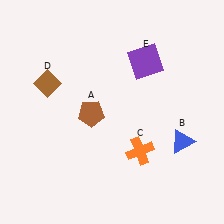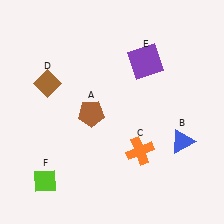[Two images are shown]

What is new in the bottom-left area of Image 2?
A lime diamond (F) was added in the bottom-left area of Image 2.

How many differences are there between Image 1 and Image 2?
There is 1 difference between the two images.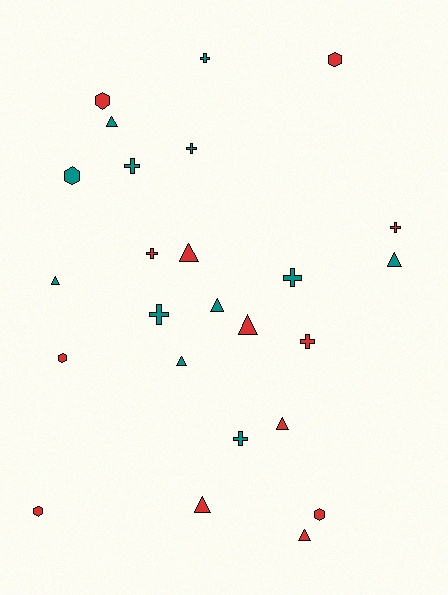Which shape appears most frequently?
Triangle, with 10 objects.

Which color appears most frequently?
Red, with 13 objects.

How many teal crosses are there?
There are 6 teal crosses.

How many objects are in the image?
There are 25 objects.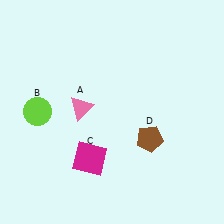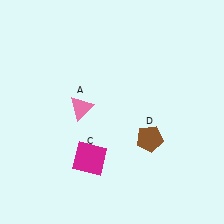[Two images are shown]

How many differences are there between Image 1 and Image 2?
There is 1 difference between the two images.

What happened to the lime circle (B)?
The lime circle (B) was removed in Image 2. It was in the top-left area of Image 1.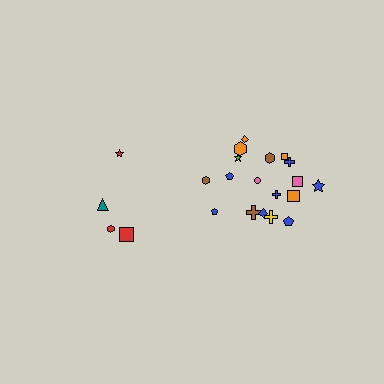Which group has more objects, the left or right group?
The right group.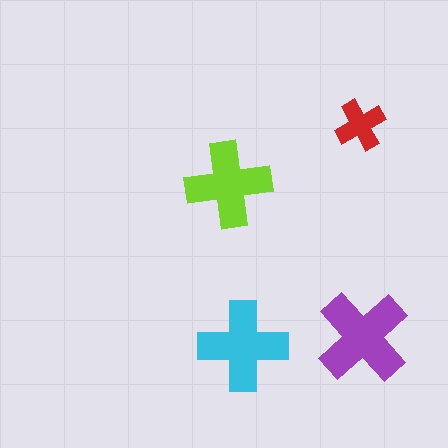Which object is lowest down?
The cyan cross is bottommost.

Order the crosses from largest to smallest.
the purple one, the cyan one, the lime one, the red one.